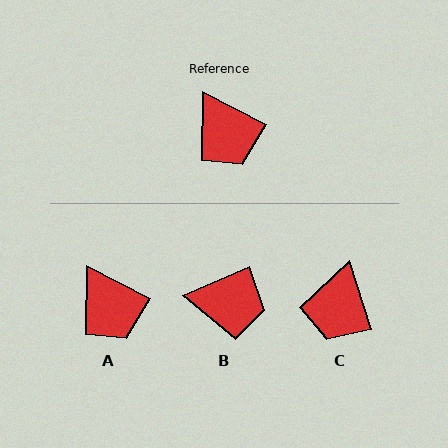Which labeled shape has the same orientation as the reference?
A.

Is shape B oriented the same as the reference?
No, it is off by about 50 degrees.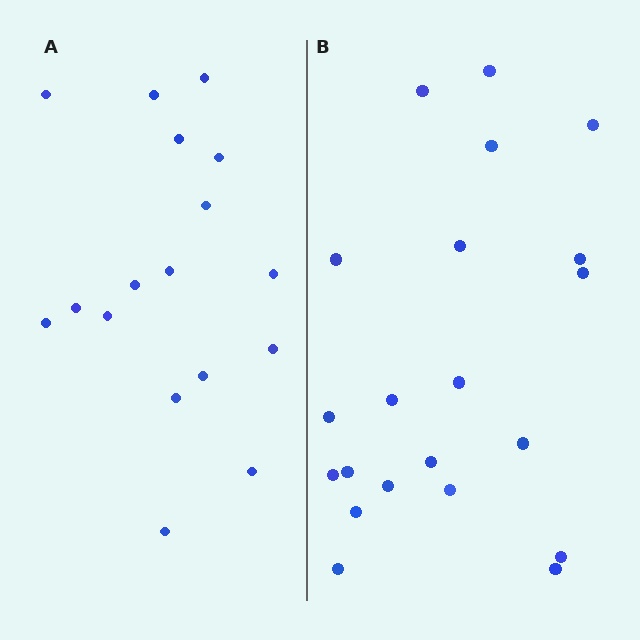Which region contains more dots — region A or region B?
Region B (the right region) has more dots.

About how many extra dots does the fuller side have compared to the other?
Region B has about 4 more dots than region A.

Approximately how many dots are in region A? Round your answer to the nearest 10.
About 20 dots. (The exact count is 17, which rounds to 20.)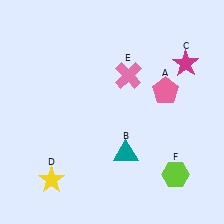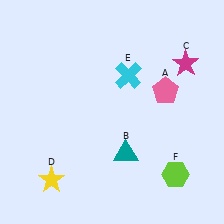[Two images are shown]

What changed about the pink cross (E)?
In Image 1, E is pink. In Image 2, it changed to cyan.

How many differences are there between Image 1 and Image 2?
There is 1 difference between the two images.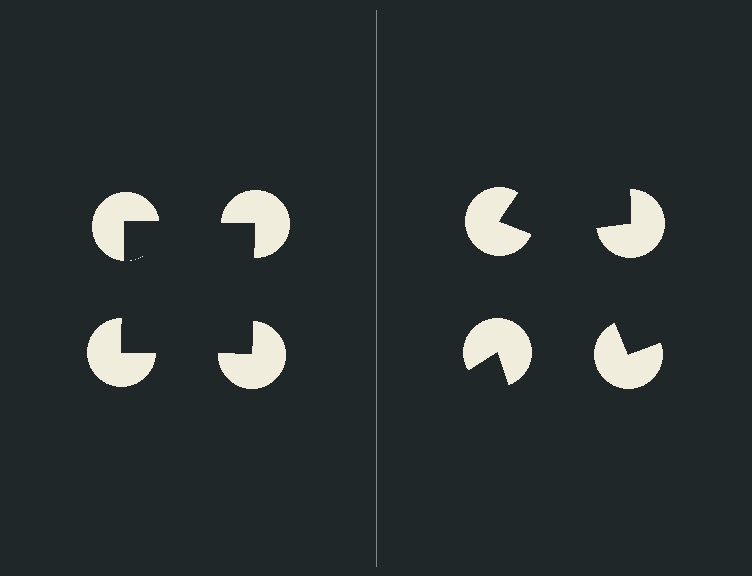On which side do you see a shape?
An illusory square appears on the left side. On the right side the wedge cuts are rotated, so no coherent shape forms.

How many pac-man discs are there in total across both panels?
8 — 4 on each side.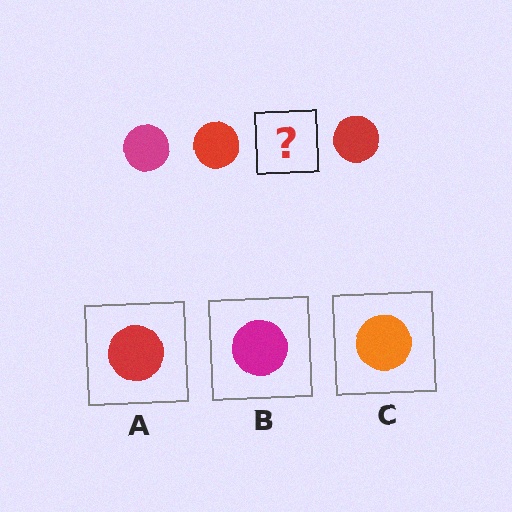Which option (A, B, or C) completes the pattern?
B.